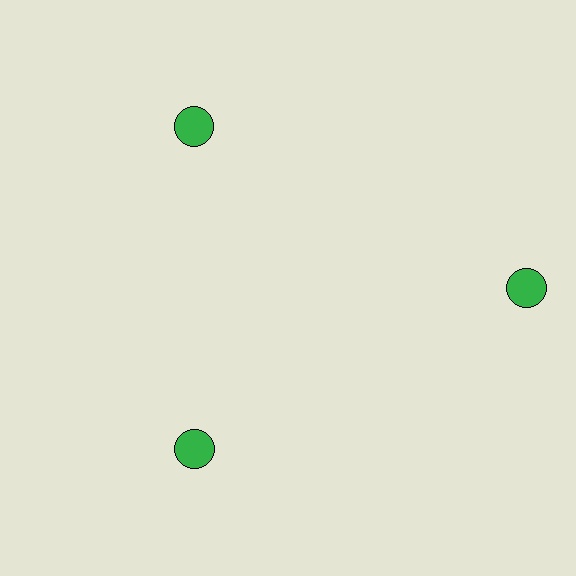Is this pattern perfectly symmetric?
No. The 3 green circles are arranged in a ring, but one element near the 3 o'clock position is pushed outward from the center, breaking the 3-fold rotational symmetry.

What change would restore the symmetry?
The symmetry would be restored by moving it inward, back onto the ring so that all 3 circles sit at equal angles and equal distance from the center.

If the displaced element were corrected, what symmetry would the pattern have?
It would have 3-fold rotational symmetry — the pattern would map onto itself every 120 degrees.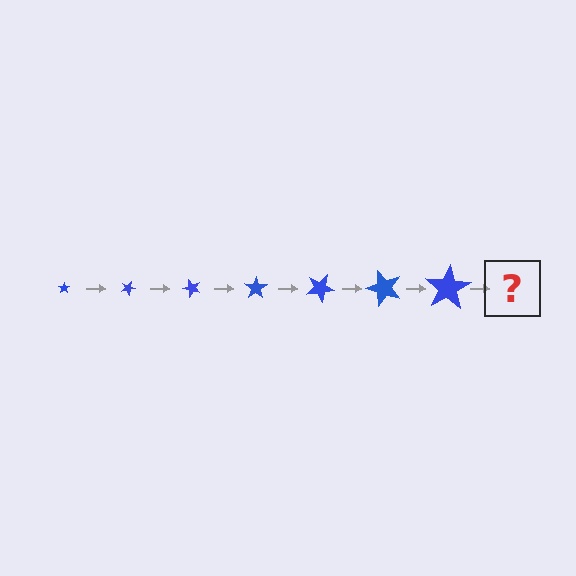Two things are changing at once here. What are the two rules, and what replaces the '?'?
The two rules are that the star grows larger each step and it rotates 25 degrees each step. The '?' should be a star, larger than the previous one and rotated 175 degrees from the start.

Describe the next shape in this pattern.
It should be a star, larger than the previous one and rotated 175 degrees from the start.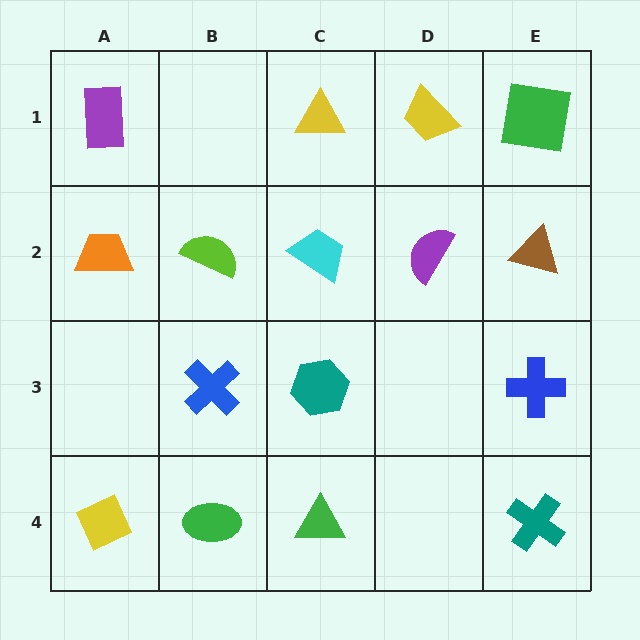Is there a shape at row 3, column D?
No, that cell is empty.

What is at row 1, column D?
A yellow trapezoid.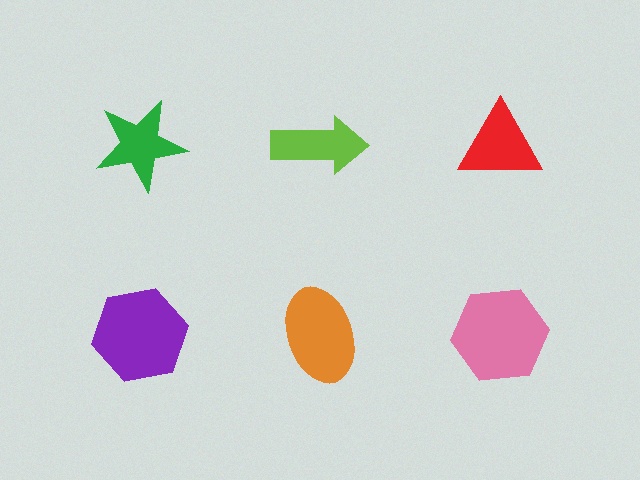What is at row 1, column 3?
A red triangle.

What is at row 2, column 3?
A pink hexagon.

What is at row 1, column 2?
A lime arrow.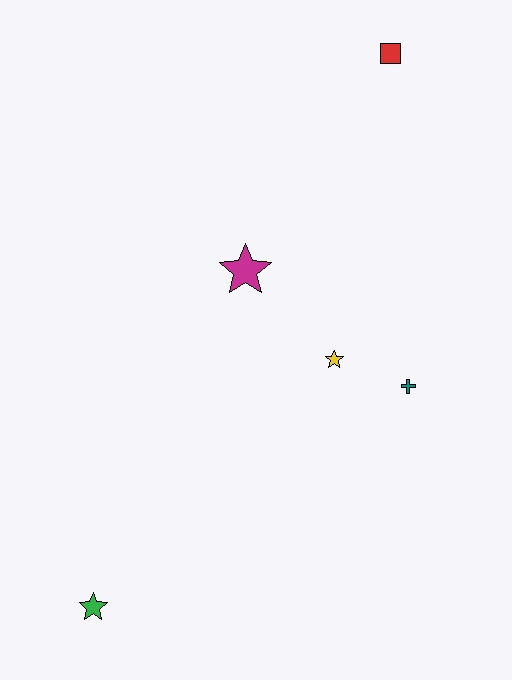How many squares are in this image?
There is 1 square.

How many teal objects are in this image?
There is 1 teal object.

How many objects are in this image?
There are 5 objects.